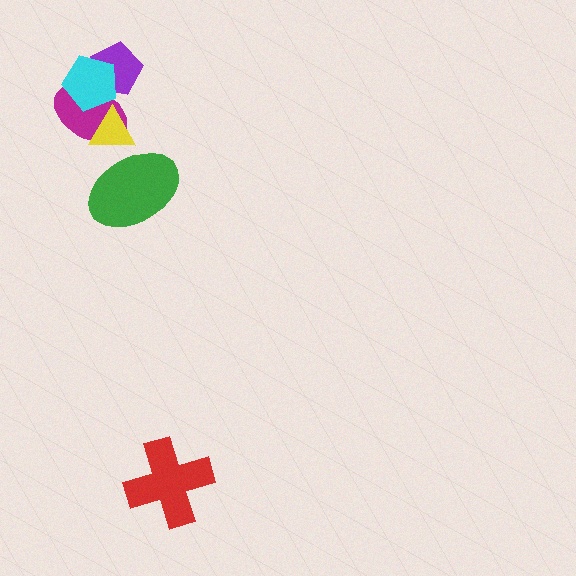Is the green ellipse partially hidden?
Yes, it is partially covered by another shape.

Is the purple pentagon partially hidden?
Yes, it is partially covered by another shape.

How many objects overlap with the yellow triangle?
2 objects overlap with the yellow triangle.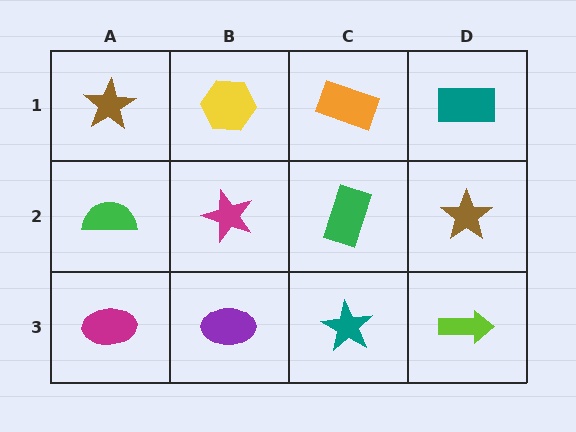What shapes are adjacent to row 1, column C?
A green rectangle (row 2, column C), a yellow hexagon (row 1, column B), a teal rectangle (row 1, column D).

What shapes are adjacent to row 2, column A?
A brown star (row 1, column A), a magenta ellipse (row 3, column A), a magenta star (row 2, column B).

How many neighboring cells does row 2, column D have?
3.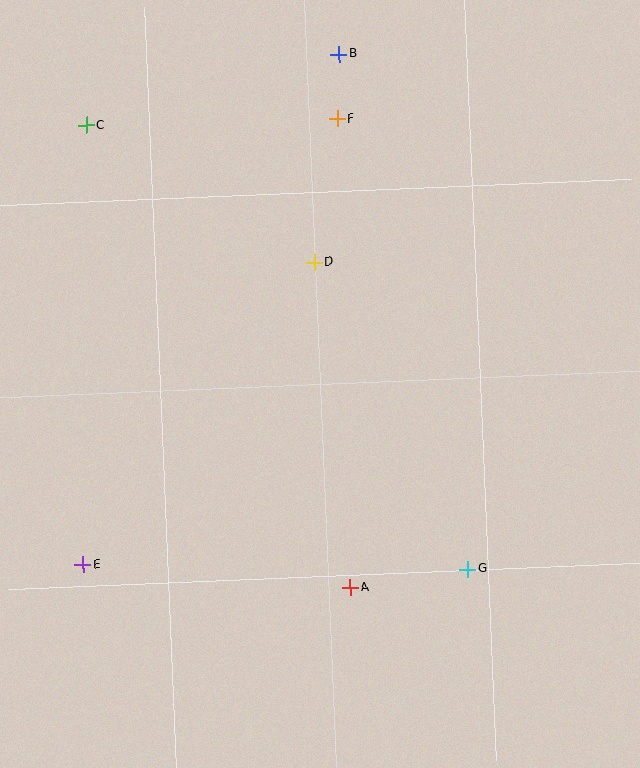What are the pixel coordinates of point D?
Point D is at (314, 262).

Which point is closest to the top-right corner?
Point B is closest to the top-right corner.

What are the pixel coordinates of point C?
Point C is at (86, 125).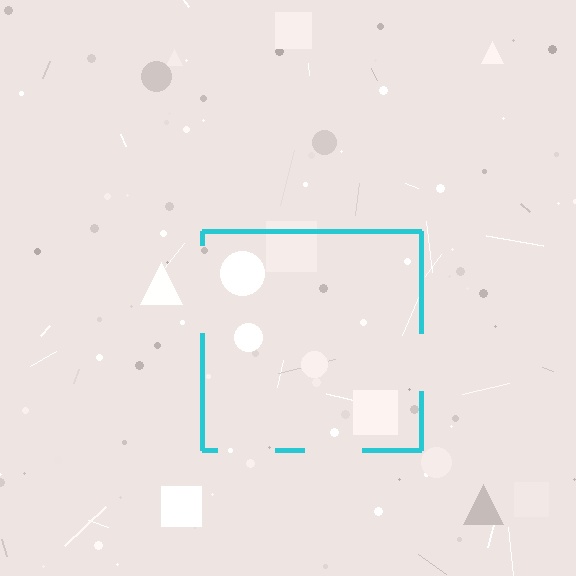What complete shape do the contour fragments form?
The contour fragments form a square.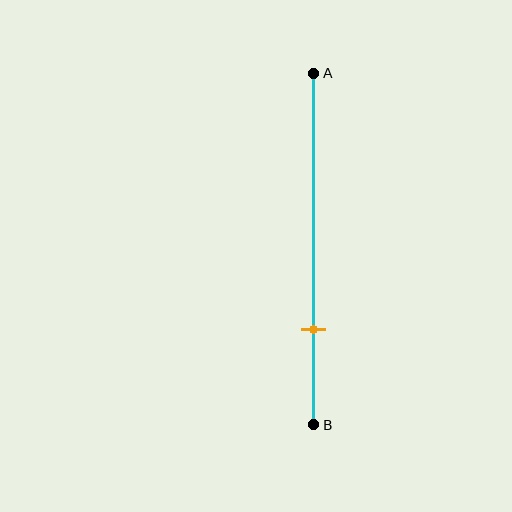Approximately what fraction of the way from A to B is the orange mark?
The orange mark is approximately 75% of the way from A to B.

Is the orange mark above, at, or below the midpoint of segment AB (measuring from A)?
The orange mark is below the midpoint of segment AB.